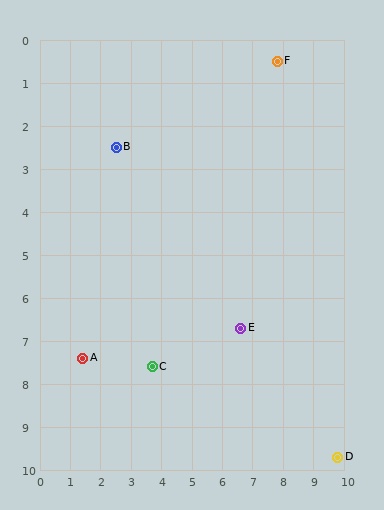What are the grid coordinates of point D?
Point D is at approximately (9.8, 9.7).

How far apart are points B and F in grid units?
Points B and F are about 5.7 grid units apart.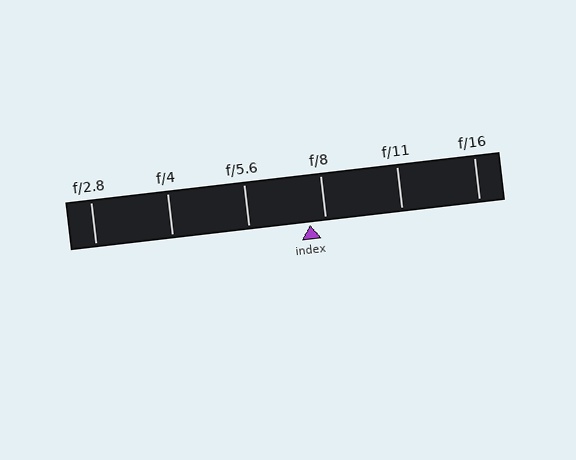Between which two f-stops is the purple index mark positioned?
The index mark is between f/5.6 and f/8.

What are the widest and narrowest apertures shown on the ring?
The widest aperture shown is f/2.8 and the narrowest is f/16.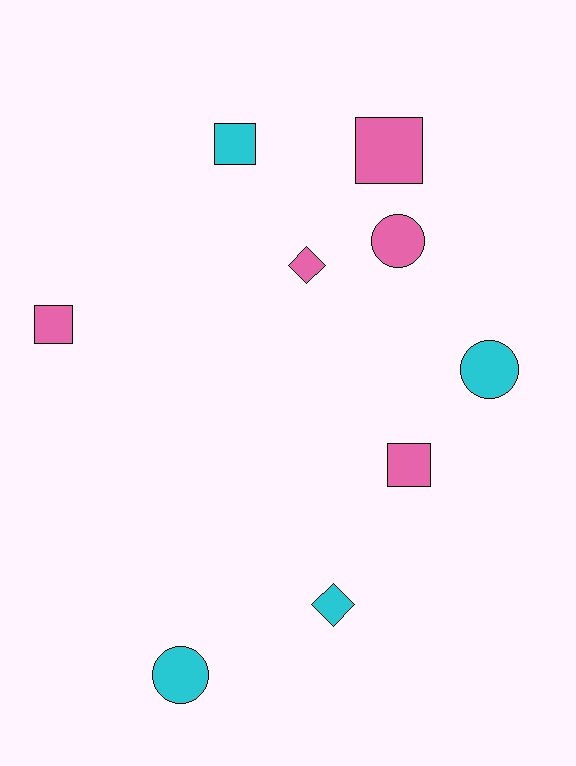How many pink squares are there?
There are 3 pink squares.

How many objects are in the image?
There are 9 objects.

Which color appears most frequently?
Pink, with 5 objects.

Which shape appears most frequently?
Square, with 4 objects.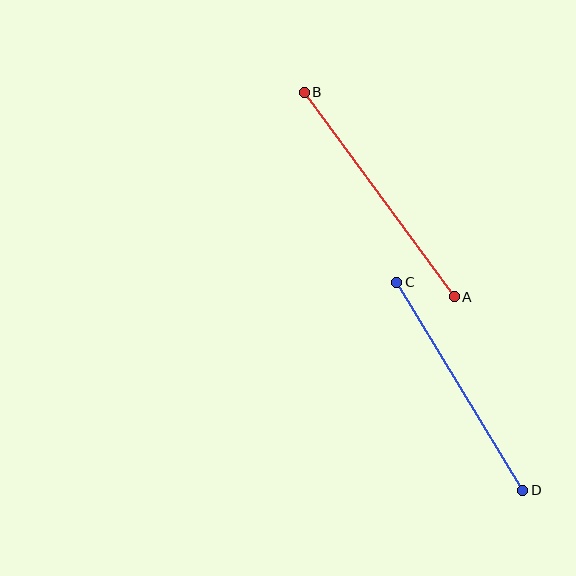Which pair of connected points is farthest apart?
Points A and B are farthest apart.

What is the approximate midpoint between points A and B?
The midpoint is at approximately (379, 194) pixels.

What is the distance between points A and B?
The distance is approximately 254 pixels.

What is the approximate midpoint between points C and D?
The midpoint is at approximately (460, 386) pixels.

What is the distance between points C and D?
The distance is approximately 243 pixels.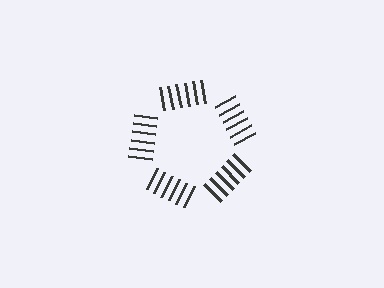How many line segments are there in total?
30 — 6 along each of the 5 edges.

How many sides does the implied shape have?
5 sides — the line-ends trace a pentagon.